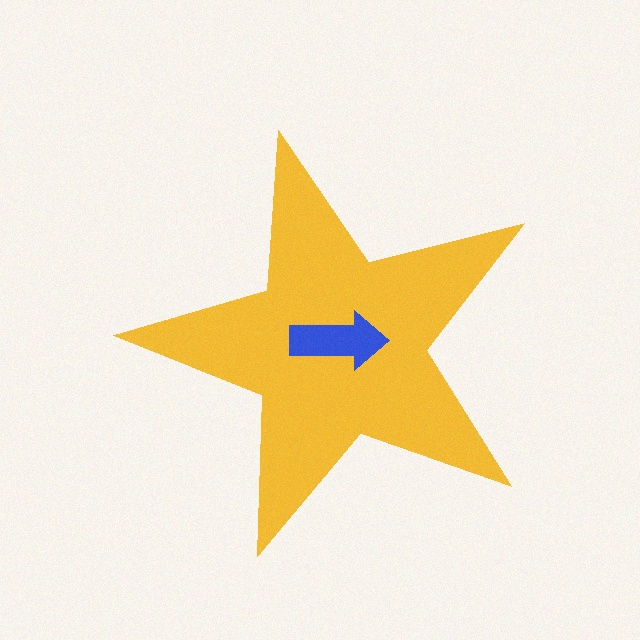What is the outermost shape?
The yellow star.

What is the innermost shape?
The blue arrow.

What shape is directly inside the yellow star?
The blue arrow.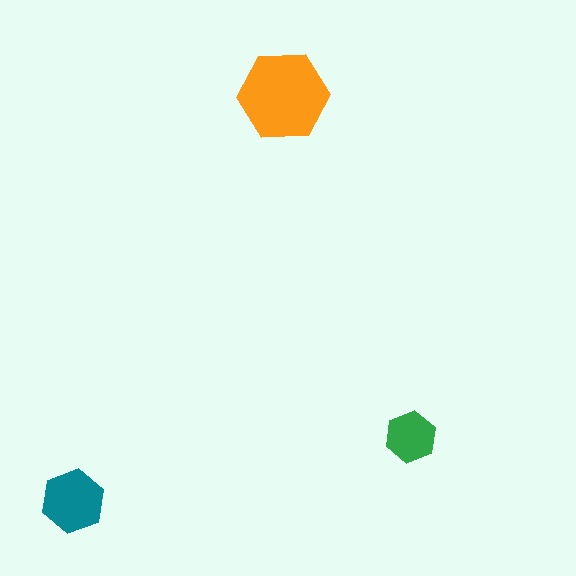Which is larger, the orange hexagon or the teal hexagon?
The orange one.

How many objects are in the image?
There are 3 objects in the image.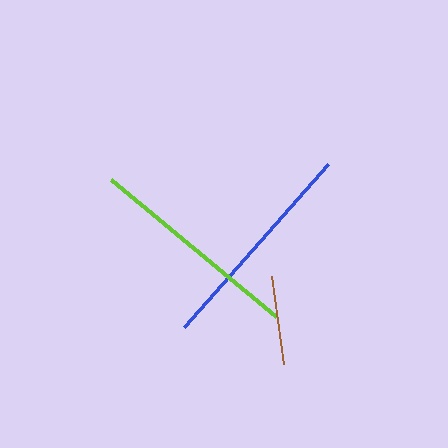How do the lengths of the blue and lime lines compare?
The blue and lime lines are approximately the same length.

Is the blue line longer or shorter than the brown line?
The blue line is longer than the brown line.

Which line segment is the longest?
The blue line is the longest at approximately 217 pixels.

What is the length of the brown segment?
The brown segment is approximately 88 pixels long.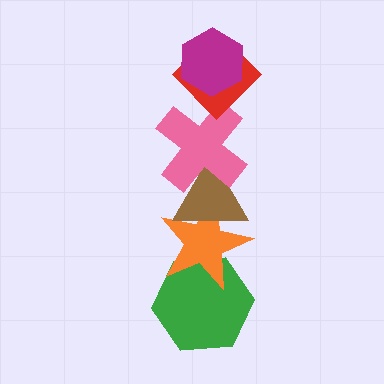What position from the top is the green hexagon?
The green hexagon is 6th from the top.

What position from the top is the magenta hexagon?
The magenta hexagon is 1st from the top.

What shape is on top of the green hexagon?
The orange star is on top of the green hexagon.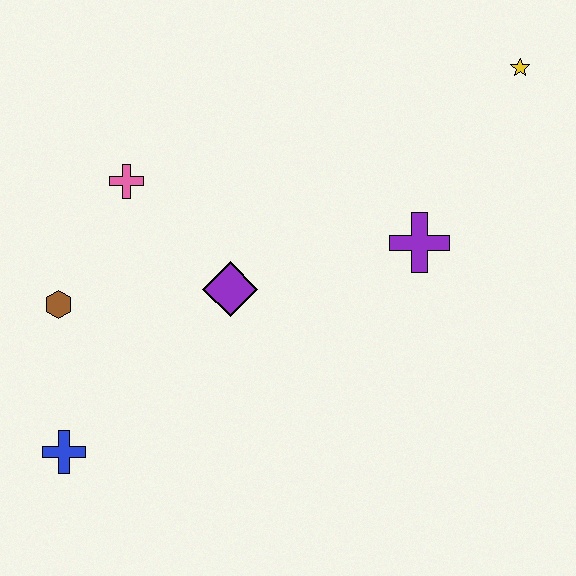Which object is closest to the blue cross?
The brown hexagon is closest to the blue cross.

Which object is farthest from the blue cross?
The yellow star is farthest from the blue cross.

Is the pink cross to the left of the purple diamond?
Yes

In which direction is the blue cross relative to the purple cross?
The blue cross is to the left of the purple cross.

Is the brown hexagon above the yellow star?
No